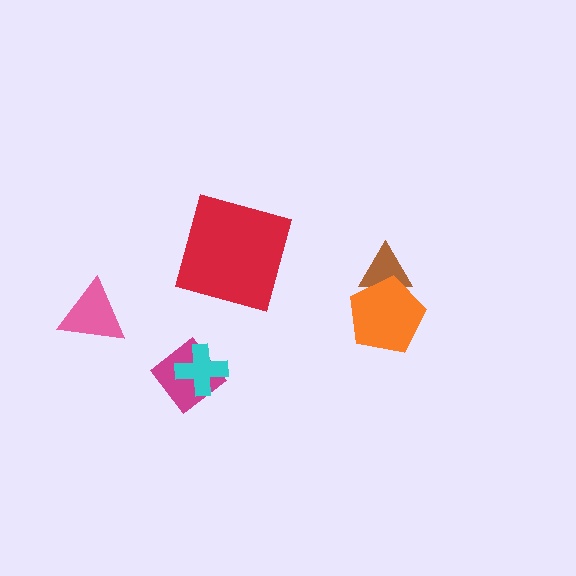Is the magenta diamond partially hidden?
Yes, it is partially covered by another shape.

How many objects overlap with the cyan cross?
1 object overlaps with the cyan cross.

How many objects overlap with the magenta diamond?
1 object overlaps with the magenta diamond.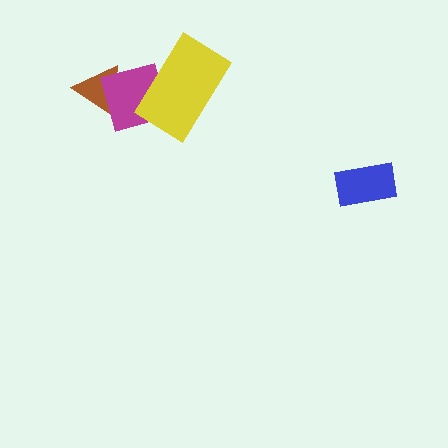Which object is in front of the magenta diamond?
The yellow rectangle is in front of the magenta diamond.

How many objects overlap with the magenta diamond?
2 objects overlap with the magenta diamond.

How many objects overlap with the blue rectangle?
0 objects overlap with the blue rectangle.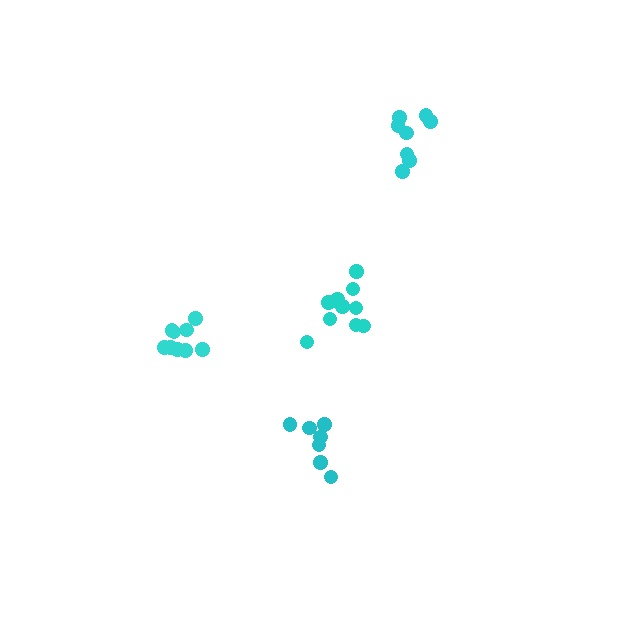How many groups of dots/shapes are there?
There are 4 groups.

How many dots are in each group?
Group 1: 11 dots, Group 2: 8 dots, Group 3: 7 dots, Group 4: 9 dots (35 total).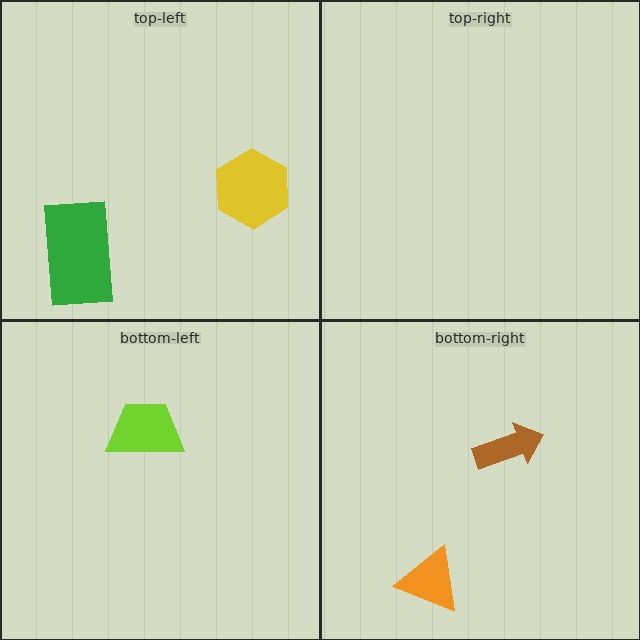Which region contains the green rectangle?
The top-left region.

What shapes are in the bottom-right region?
The orange triangle, the brown arrow.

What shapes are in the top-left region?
The yellow hexagon, the green rectangle.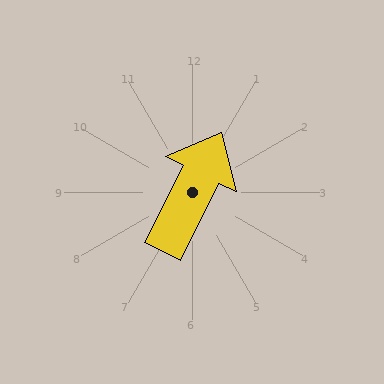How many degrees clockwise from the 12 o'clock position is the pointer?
Approximately 26 degrees.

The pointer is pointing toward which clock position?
Roughly 1 o'clock.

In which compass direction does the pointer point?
Northeast.